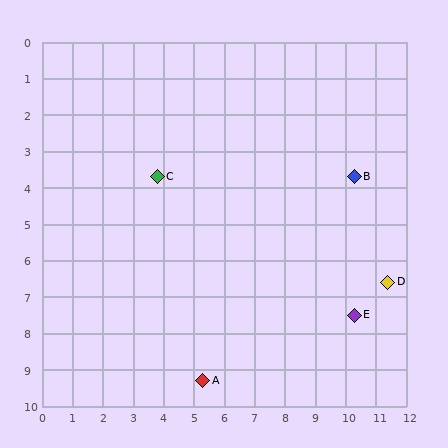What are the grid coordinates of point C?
Point C is at approximately (3.8, 3.7).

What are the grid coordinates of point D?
Point D is at approximately (11.4, 6.6).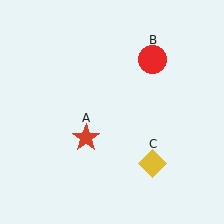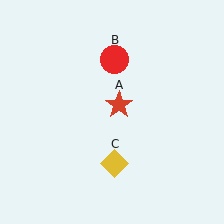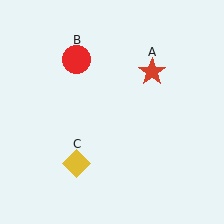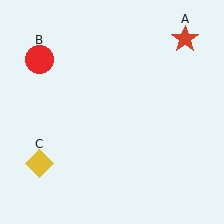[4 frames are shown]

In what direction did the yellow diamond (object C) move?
The yellow diamond (object C) moved left.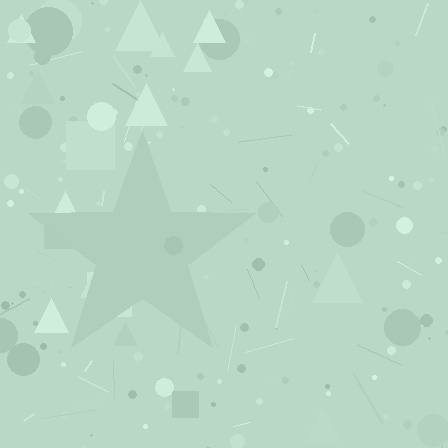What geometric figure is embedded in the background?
A star is embedded in the background.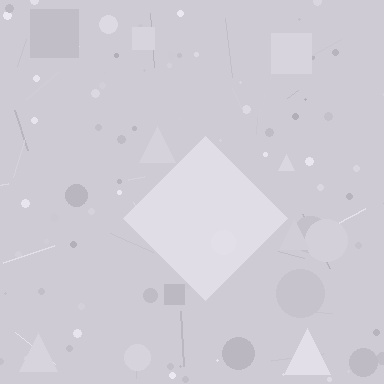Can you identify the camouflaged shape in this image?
The camouflaged shape is a diamond.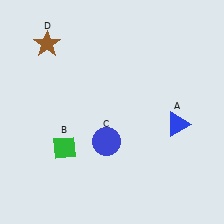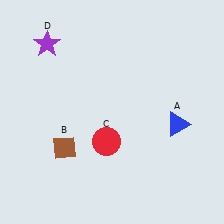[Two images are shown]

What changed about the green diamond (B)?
In Image 1, B is green. In Image 2, it changed to brown.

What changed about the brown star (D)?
In Image 1, D is brown. In Image 2, it changed to purple.